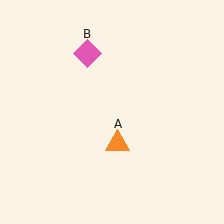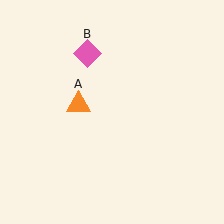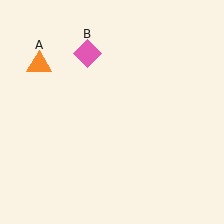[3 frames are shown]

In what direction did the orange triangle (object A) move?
The orange triangle (object A) moved up and to the left.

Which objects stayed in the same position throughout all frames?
Pink diamond (object B) remained stationary.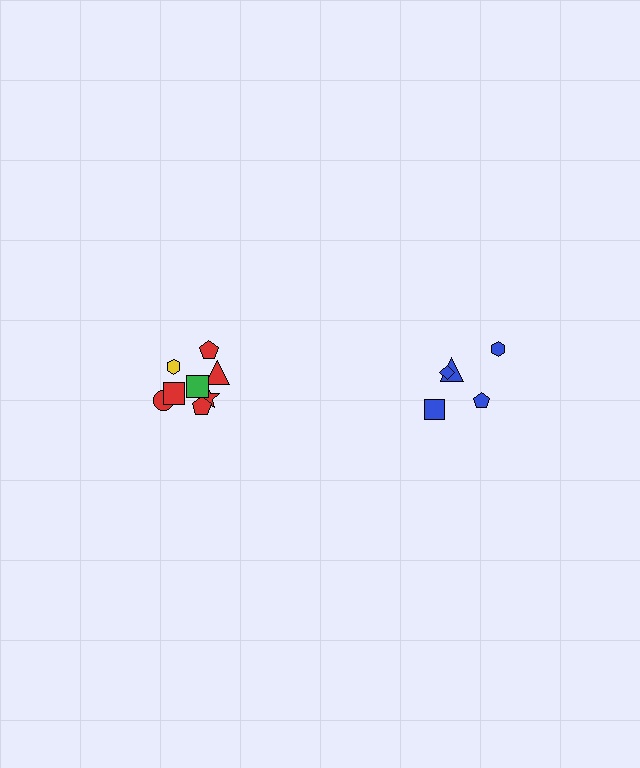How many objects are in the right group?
There are 5 objects.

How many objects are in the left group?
There are 8 objects.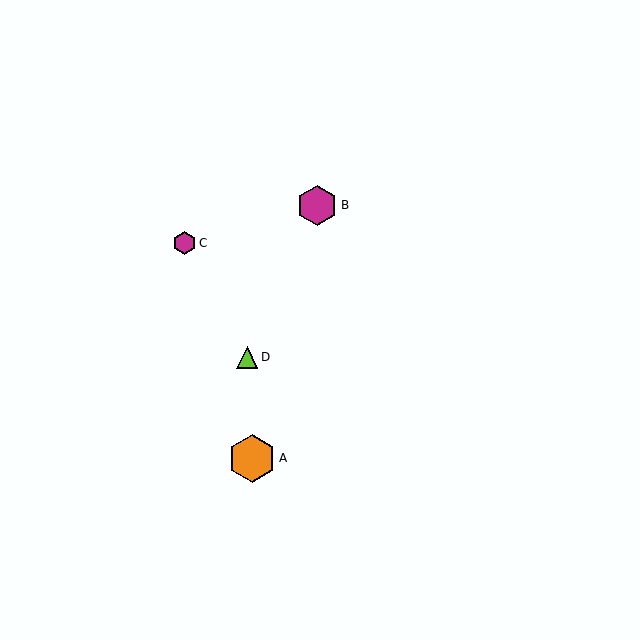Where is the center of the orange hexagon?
The center of the orange hexagon is at (252, 458).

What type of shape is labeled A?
Shape A is an orange hexagon.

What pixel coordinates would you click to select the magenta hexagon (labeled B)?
Click at (317, 205) to select the magenta hexagon B.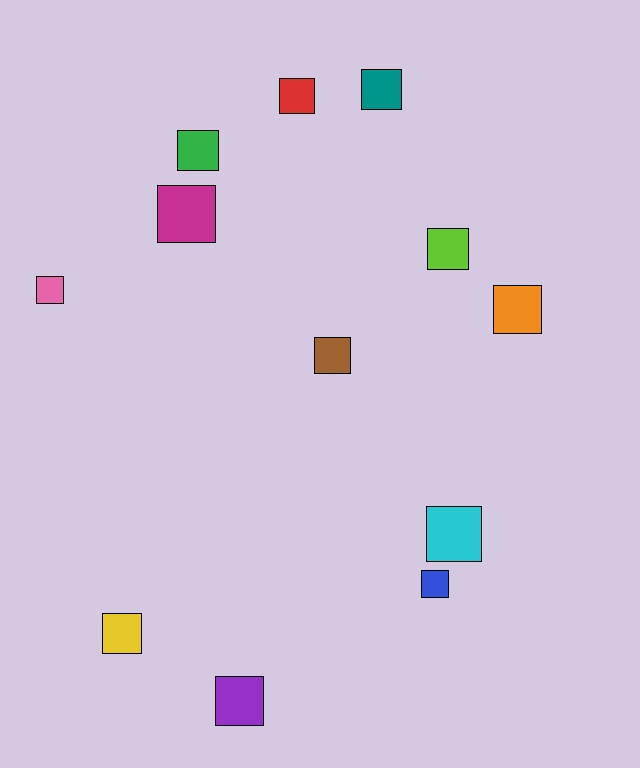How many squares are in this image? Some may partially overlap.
There are 12 squares.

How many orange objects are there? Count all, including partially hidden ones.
There is 1 orange object.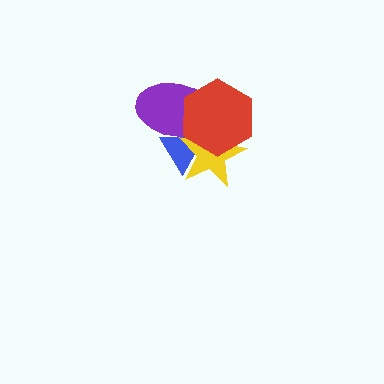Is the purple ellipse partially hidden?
Yes, it is partially covered by another shape.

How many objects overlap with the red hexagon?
3 objects overlap with the red hexagon.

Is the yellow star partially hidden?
Yes, it is partially covered by another shape.